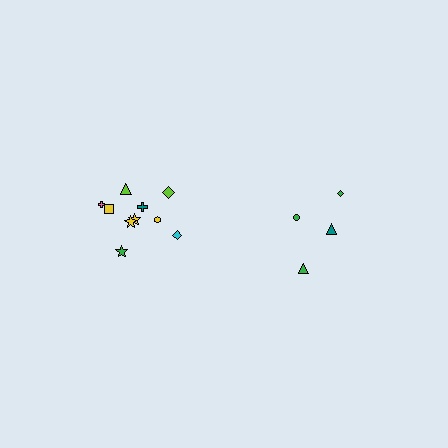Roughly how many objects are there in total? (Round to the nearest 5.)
Roughly 15 objects in total.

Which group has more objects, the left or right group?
The left group.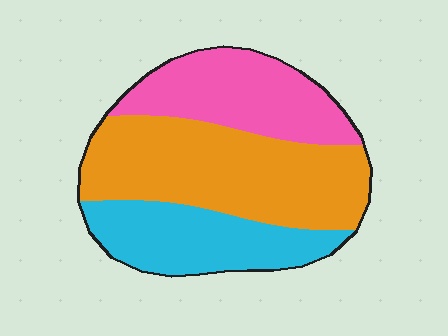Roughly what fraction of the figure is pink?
Pink takes up about one quarter (1/4) of the figure.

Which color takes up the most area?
Orange, at roughly 45%.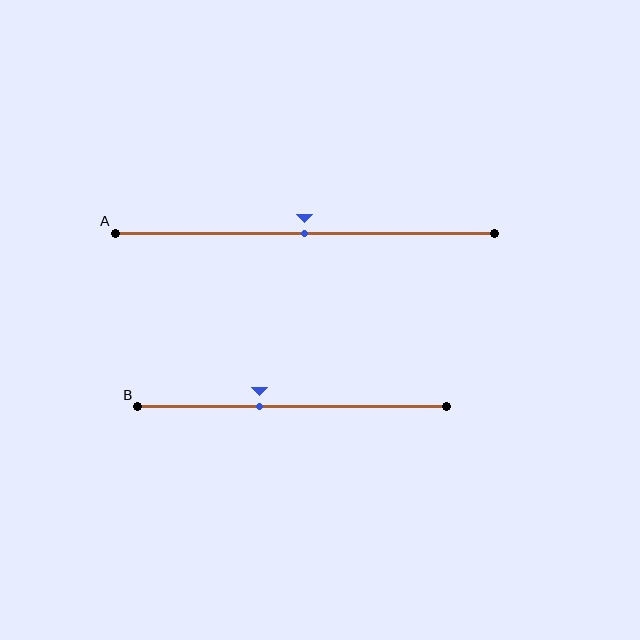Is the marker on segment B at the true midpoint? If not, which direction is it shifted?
No, the marker on segment B is shifted to the left by about 11% of the segment length.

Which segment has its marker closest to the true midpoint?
Segment A has its marker closest to the true midpoint.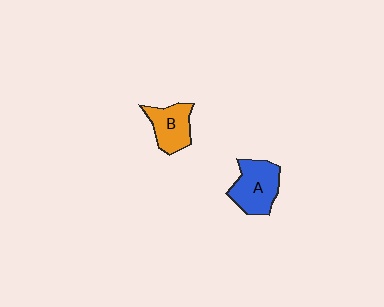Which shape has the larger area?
Shape A (blue).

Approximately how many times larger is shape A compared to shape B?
Approximately 1.2 times.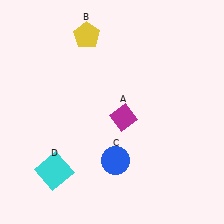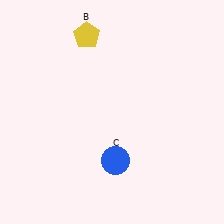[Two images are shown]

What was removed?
The cyan square (D), the magenta diamond (A) were removed in Image 2.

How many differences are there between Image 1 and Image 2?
There are 2 differences between the two images.